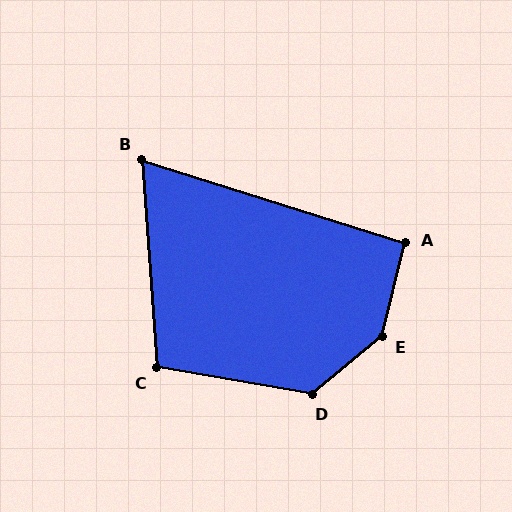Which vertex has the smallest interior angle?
B, at approximately 68 degrees.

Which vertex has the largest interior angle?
E, at approximately 144 degrees.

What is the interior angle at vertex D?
Approximately 130 degrees (obtuse).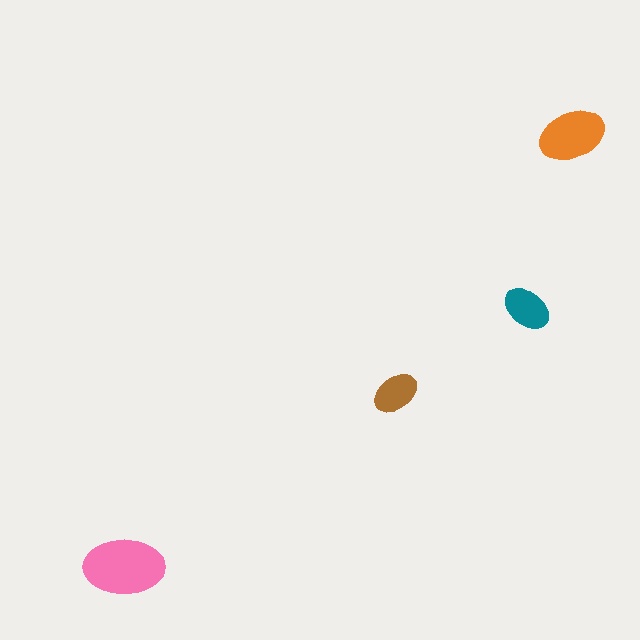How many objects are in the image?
There are 4 objects in the image.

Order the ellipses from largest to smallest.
the pink one, the orange one, the teal one, the brown one.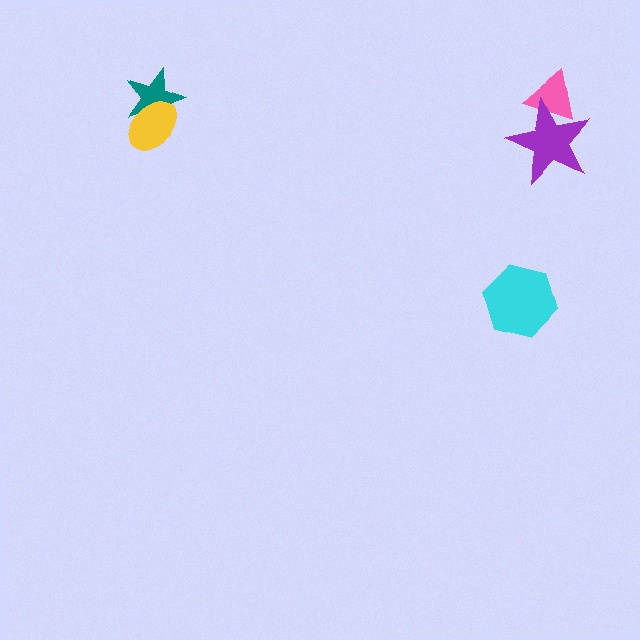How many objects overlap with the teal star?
1 object overlaps with the teal star.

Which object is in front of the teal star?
The yellow ellipse is in front of the teal star.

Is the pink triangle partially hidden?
Yes, it is partially covered by another shape.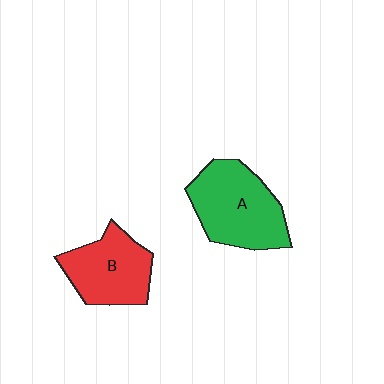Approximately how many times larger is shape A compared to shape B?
Approximately 1.2 times.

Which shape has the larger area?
Shape A (green).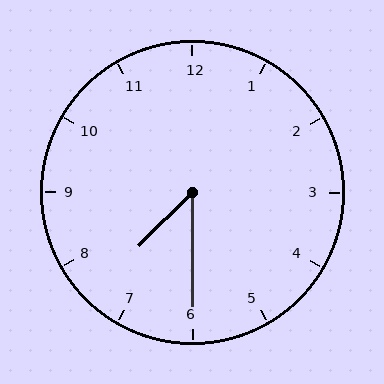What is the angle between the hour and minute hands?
Approximately 45 degrees.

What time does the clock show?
7:30.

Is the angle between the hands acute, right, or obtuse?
It is acute.